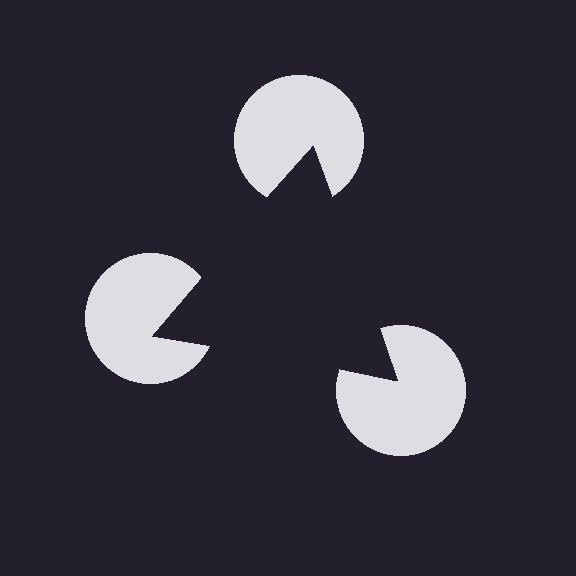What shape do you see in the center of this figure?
An illusory triangle — its edges are inferred from the aligned wedge cuts in the pac-man discs, not physically drawn.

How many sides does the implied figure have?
3 sides.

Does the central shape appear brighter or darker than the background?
It typically appears slightly darker than the background, even though no actual brightness change is drawn.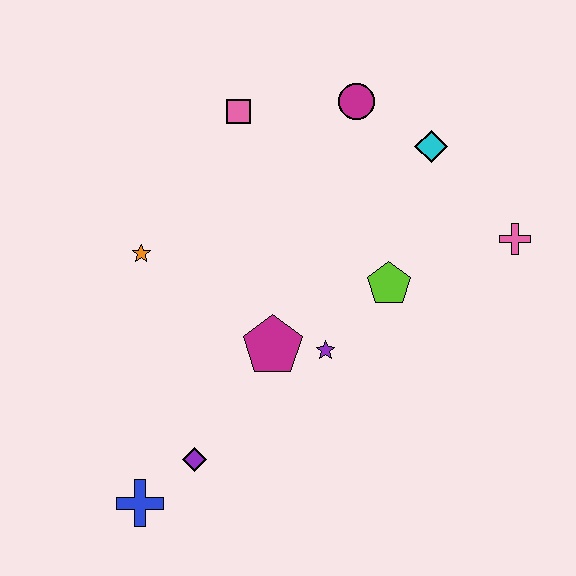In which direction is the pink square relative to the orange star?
The pink square is above the orange star.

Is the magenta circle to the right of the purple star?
Yes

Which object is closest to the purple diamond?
The blue cross is closest to the purple diamond.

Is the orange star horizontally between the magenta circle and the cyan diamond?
No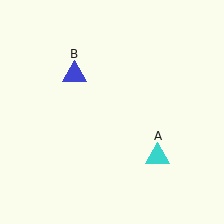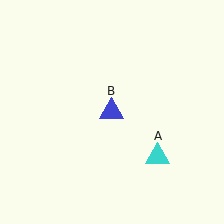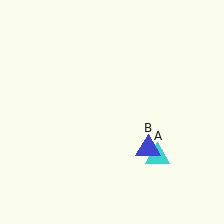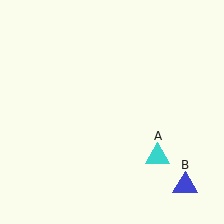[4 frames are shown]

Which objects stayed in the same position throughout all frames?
Cyan triangle (object A) remained stationary.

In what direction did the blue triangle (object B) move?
The blue triangle (object B) moved down and to the right.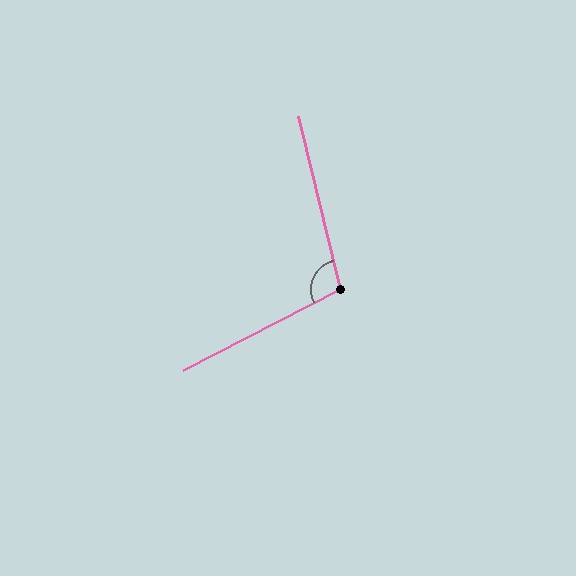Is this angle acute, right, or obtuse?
It is obtuse.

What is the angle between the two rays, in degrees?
Approximately 103 degrees.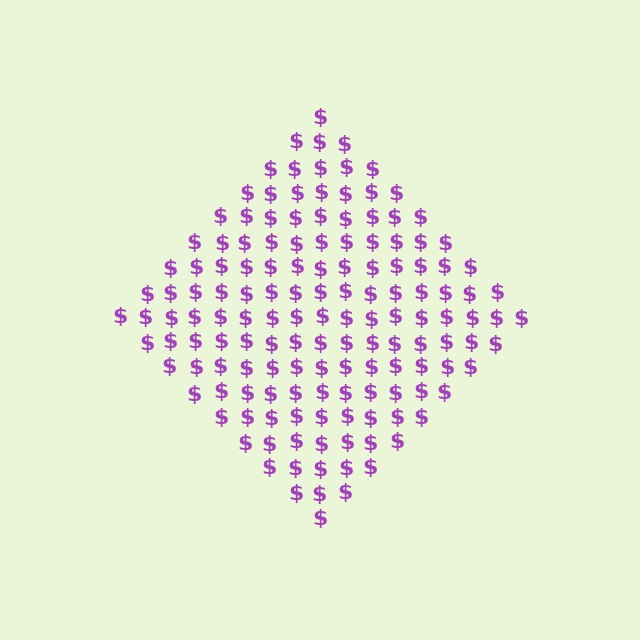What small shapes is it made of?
It is made of small dollar signs.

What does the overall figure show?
The overall figure shows a diamond.